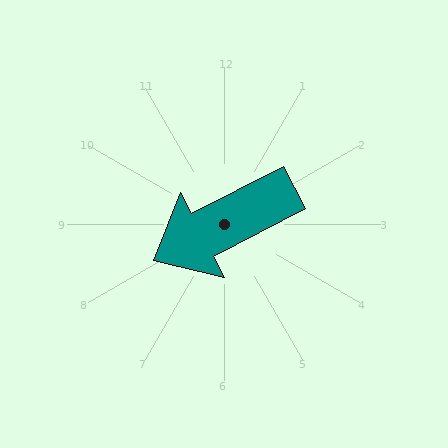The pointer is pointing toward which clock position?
Roughly 8 o'clock.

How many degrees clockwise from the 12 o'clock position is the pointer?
Approximately 243 degrees.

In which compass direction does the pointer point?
Southwest.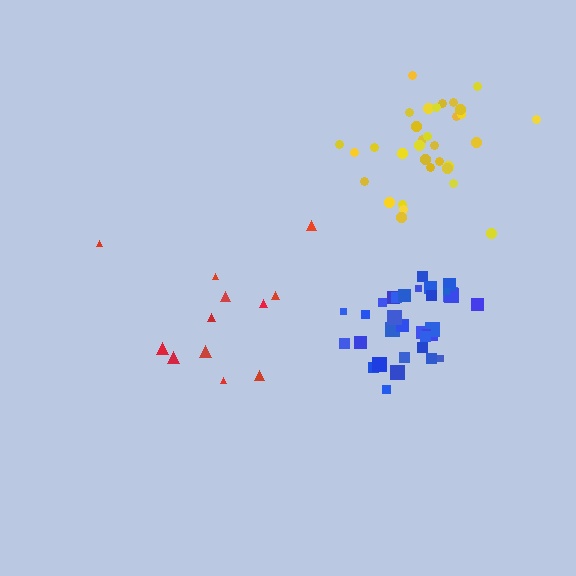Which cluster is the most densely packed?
Blue.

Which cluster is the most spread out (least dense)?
Red.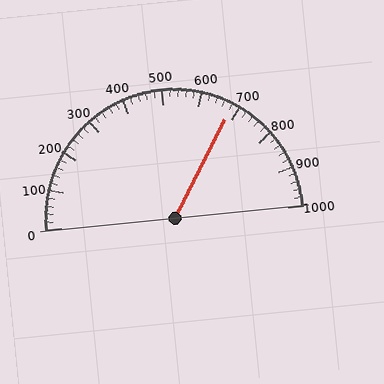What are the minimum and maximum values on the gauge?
The gauge ranges from 0 to 1000.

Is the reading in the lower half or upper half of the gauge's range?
The reading is in the upper half of the range (0 to 1000).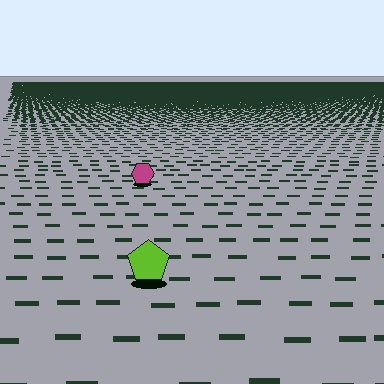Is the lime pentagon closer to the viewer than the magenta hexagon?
Yes. The lime pentagon is closer — you can tell from the texture gradient: the ground texture is coarser near it.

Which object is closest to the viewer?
The lime pentagon is closest. The texture marks near it are larger and more spread out.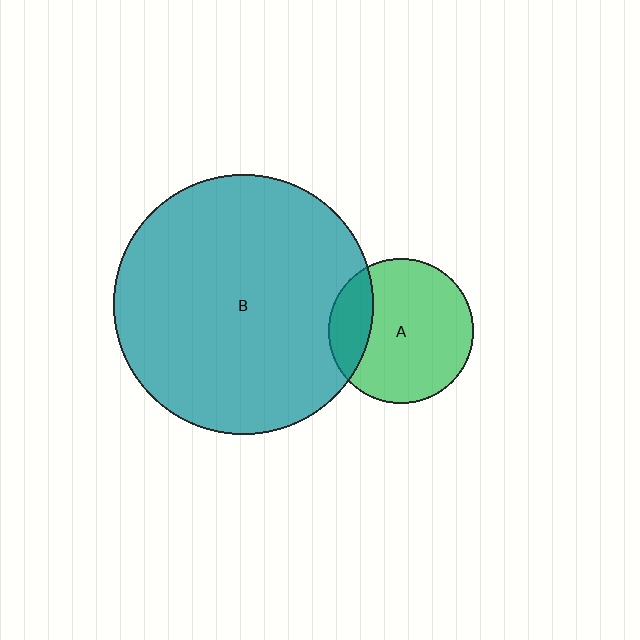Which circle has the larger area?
Circle B (teal).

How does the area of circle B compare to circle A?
Approximately 3.2 times.